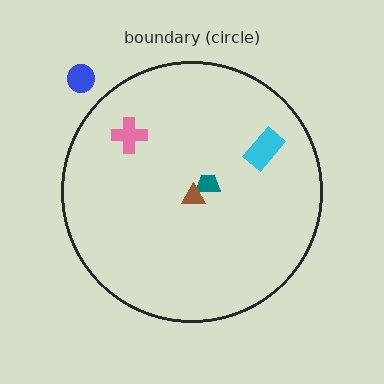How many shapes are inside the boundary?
4 inside, 1 outside.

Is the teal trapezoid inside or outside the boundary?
Inside.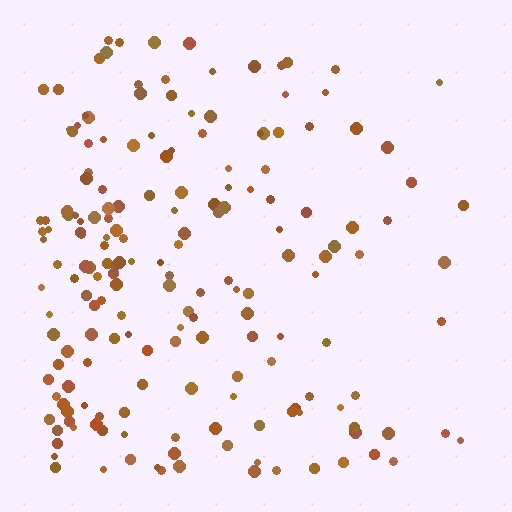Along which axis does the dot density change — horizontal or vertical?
Horizontal.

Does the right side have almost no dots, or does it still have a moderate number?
Still a moderate number, just noticeably fewer than the left.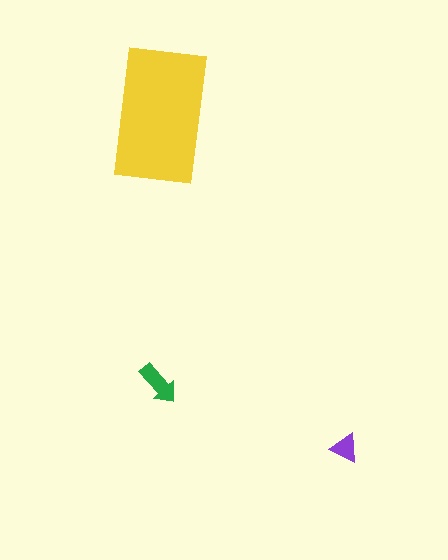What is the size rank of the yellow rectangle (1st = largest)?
1st.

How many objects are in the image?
There are 3 objects in the image.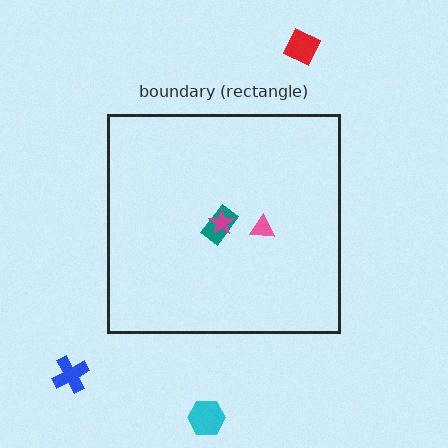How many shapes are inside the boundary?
3 inside, 3 outside.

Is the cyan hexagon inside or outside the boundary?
Outside.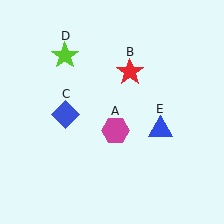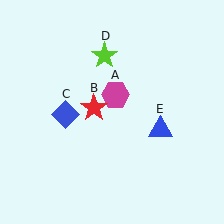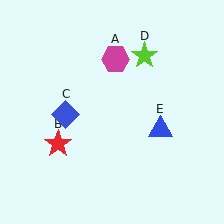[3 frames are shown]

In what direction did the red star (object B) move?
The red star (object B) moved down and to the left.